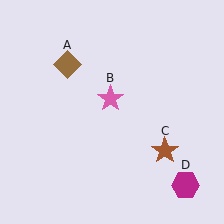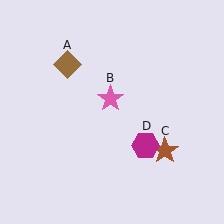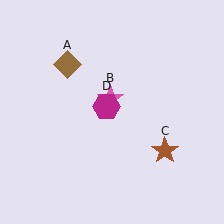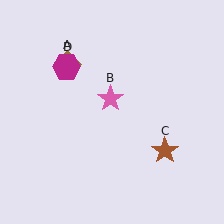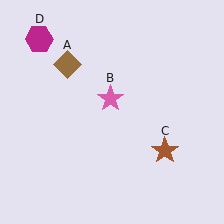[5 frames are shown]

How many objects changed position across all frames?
1 object changed position: magenta hexagon (object D).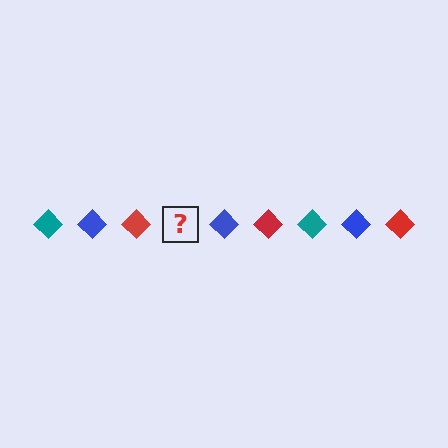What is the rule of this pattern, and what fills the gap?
The rule is that the pattern cycles through teal, blue, red diamonds. The gap should be filled with a teal diamond.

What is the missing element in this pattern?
The missing element is a teal diamond.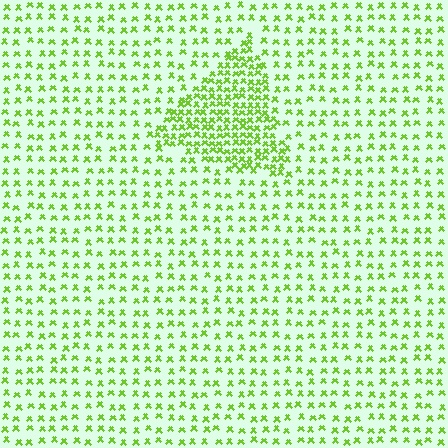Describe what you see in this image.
The image contains small lime elements arranged at two different densities. A triangle-shaped region is visible where the elements are more densely packed than the surrounding area.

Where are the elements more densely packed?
The elements are more densely packed inside the triangle boundary.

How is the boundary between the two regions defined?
The boundary is defined by a change in element density (approximately 2.3x ratio). All elements are the same color, size, and shape.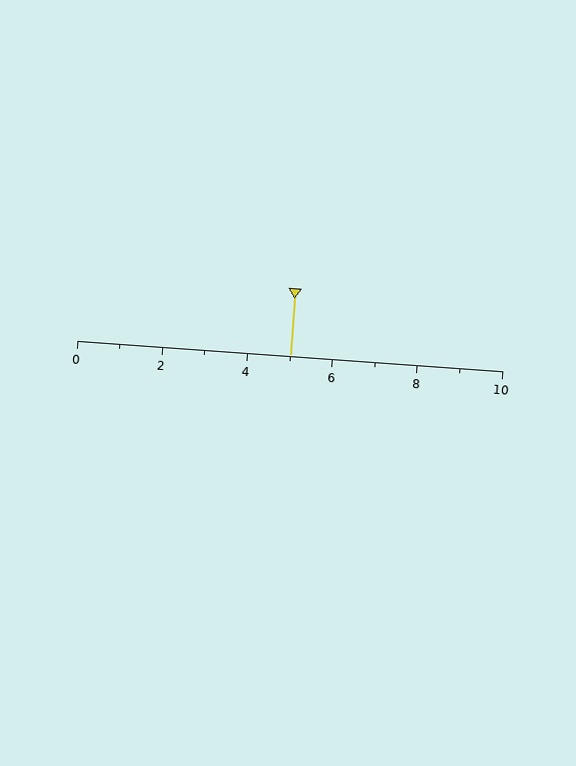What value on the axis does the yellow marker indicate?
The marker indicates approximately 5.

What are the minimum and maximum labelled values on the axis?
The axis runs from 0 to 10.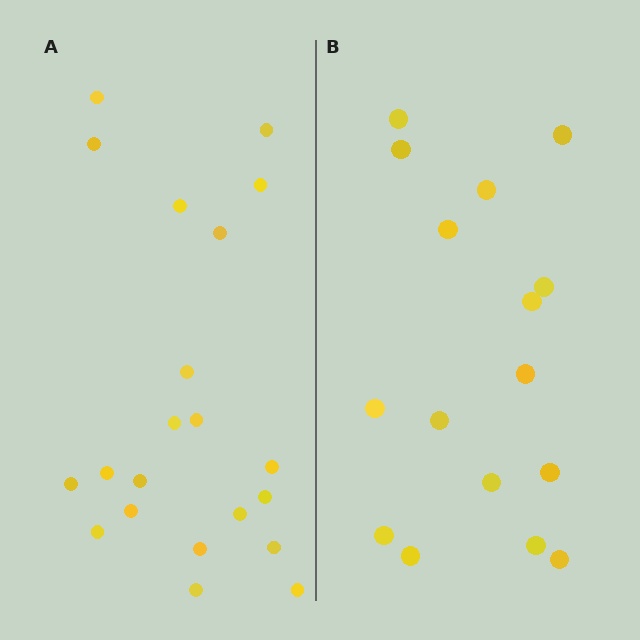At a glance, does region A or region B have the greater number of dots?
Region A (the left region) has more dots.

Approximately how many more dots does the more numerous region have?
Region A has about 5 more dots than region B.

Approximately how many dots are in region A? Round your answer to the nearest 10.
About 20 dots. (The exact count is 21, which rounds to 20.)